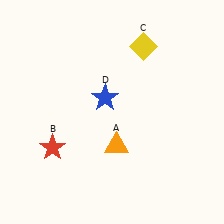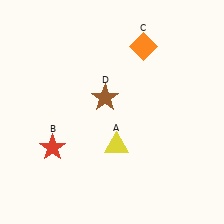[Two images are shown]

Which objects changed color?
A changed from orange to yellow. C changed from yellow to orange. D changed from blue to brown.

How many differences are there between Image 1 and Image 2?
There are 3 differences between the two images.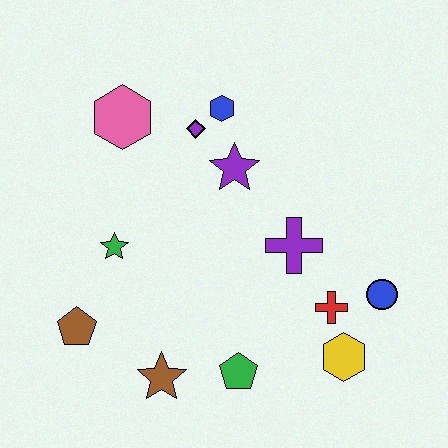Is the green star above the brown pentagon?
Yes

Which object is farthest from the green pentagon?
The pink hexagon is farthest from the green pentagon.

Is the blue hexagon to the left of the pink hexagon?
No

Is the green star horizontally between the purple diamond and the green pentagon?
No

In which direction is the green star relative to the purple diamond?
The green star is below the purple diamond.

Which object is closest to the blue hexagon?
The purple diamond is closest to the blue hexagon.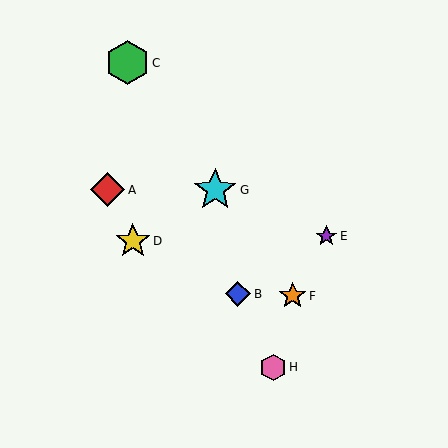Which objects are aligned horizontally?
Objects A, G are aligned horizontally.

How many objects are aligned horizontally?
2 objects (A, G) are aligned horizontally.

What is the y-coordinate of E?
Object E is at y≈236.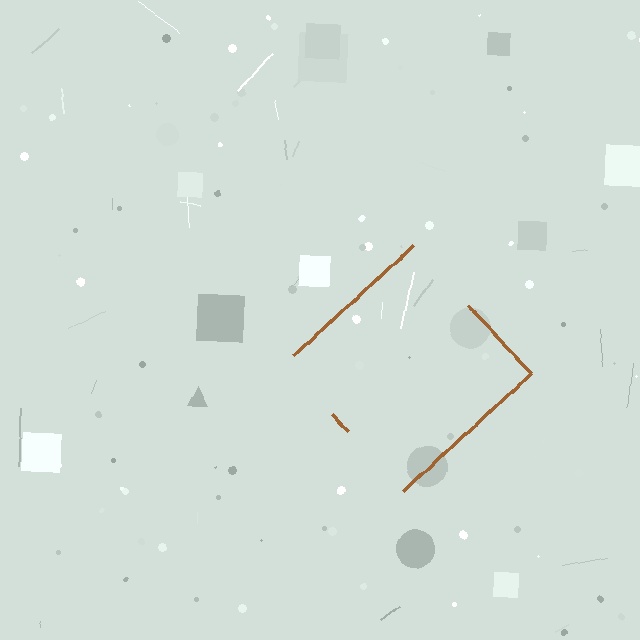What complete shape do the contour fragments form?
The contour fragments form a diamond.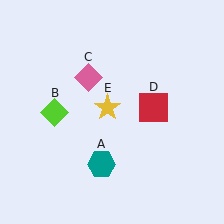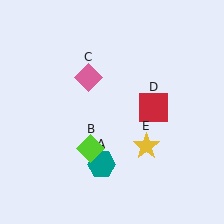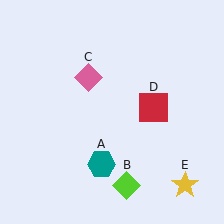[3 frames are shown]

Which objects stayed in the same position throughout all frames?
Teal hexagon (object A) and pink diamond (object C) and red square (object D) remained stationary.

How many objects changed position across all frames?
2 objects changed position: lime diamond (object B), yellow star (object E).